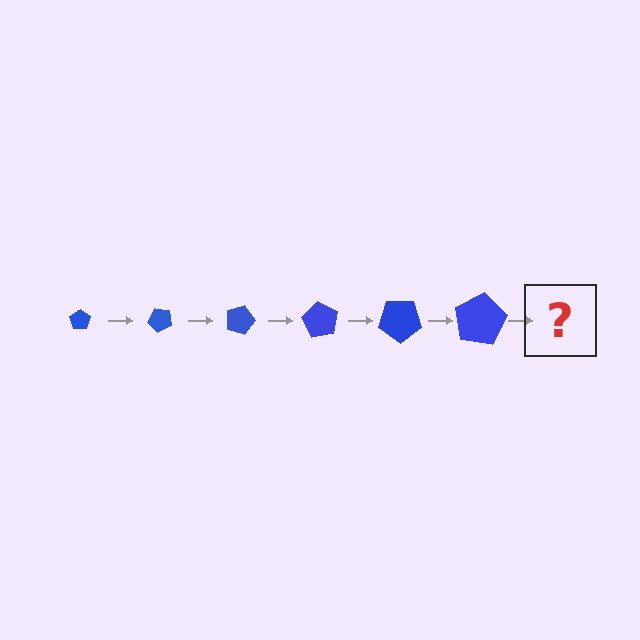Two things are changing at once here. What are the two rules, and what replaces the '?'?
The two rules are that the pentagon grows larger each step and it rotates 45 degrees each step. The '?' should be a pentagon, larger than the previous one and rotated 270 degrees from the start.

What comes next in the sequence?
The next element should be a pentagon, larger than the previous one and rotated 270 degrees from the start.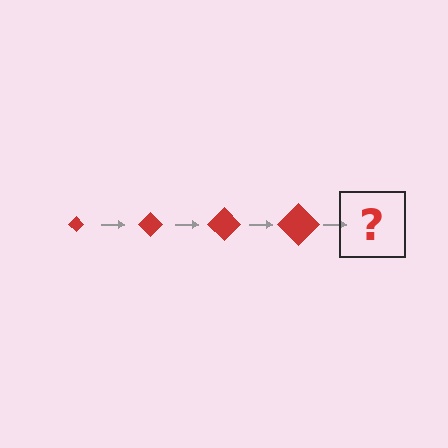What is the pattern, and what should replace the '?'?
The pattern is that the diamond gets progressively larger each step. The '?' should be a red diamond, larger than the previous one.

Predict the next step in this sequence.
The next step is a red diamond, larger than the previous one.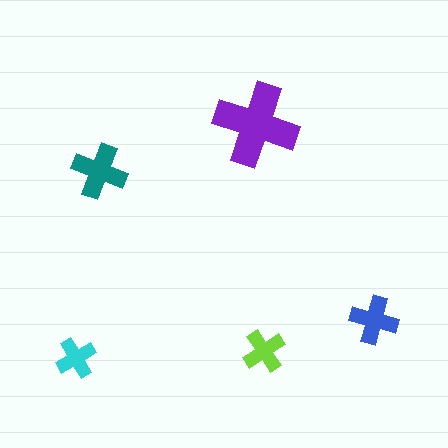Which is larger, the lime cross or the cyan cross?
The lime one.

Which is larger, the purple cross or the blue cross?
The purple one.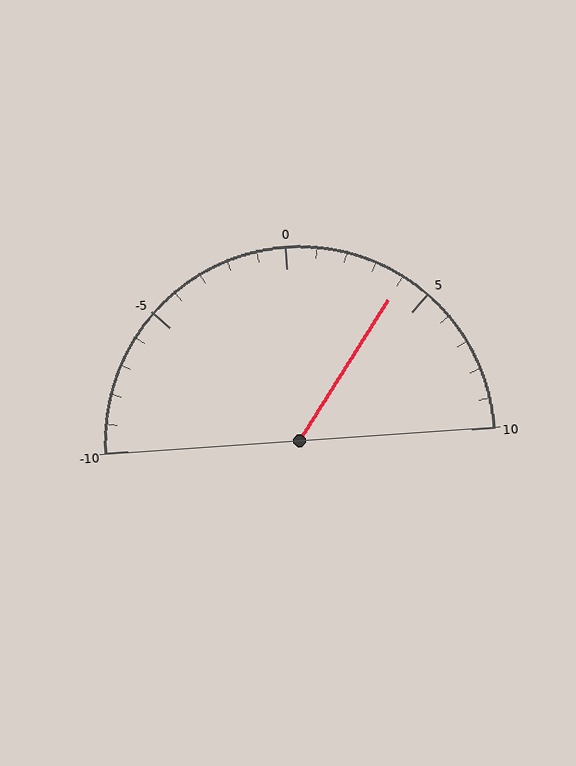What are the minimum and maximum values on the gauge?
The gauge ranges from -10 to 10.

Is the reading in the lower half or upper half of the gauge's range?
The reading is in the upper half of the range (-10 to 10).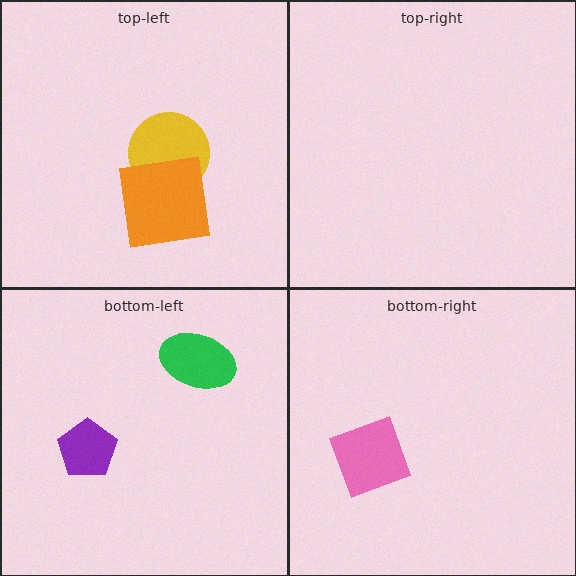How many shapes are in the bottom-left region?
2.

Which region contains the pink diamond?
The bottom-right region.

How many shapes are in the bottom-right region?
1.